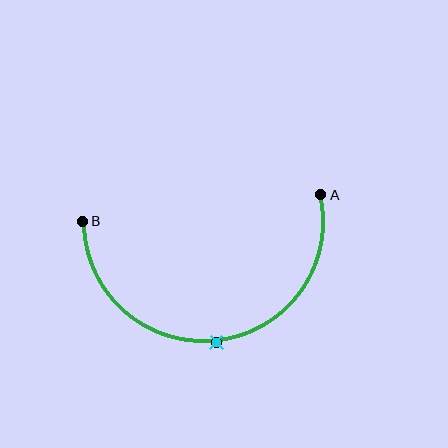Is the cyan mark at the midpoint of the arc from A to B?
Yes. The cyan mark lies on the arc at equal arc-length from both A and B — it is the arc midpoint.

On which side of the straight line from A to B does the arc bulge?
The arc bulges below the straight line connecting A and B.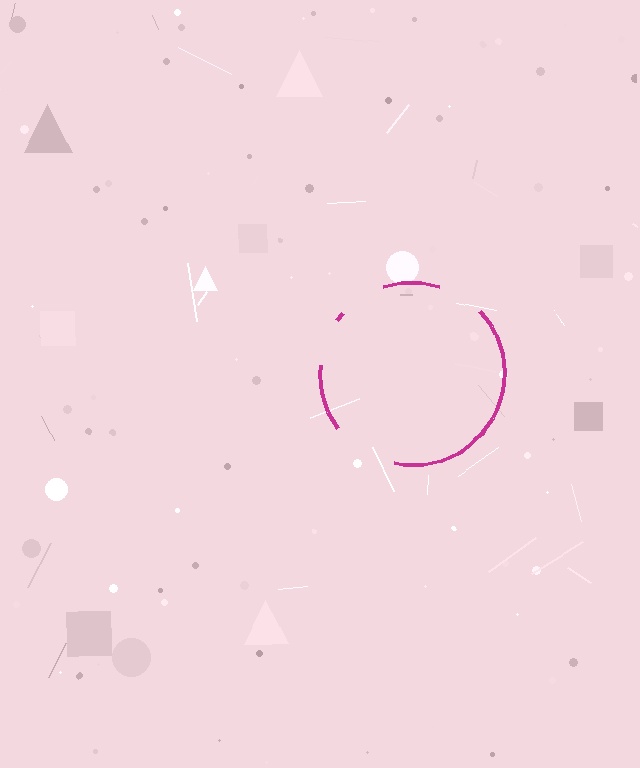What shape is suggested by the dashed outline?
The dashed outline suggests a circle.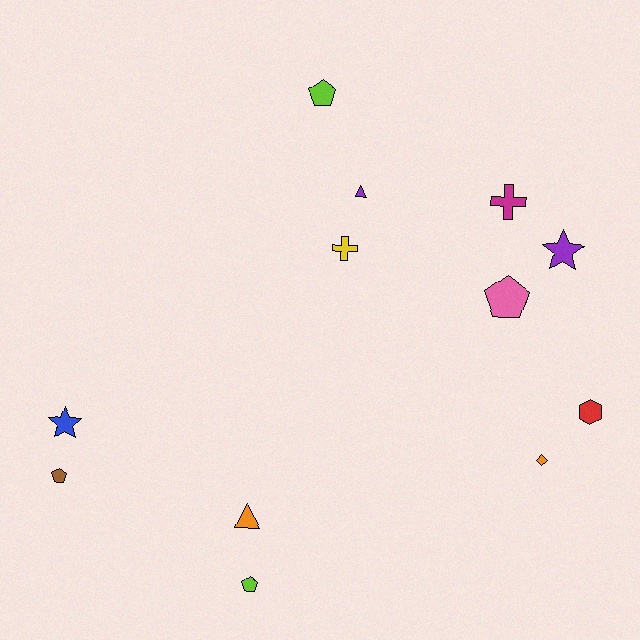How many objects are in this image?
There are 12 objects.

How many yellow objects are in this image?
There is 1 yellow object.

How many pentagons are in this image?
There are 4 pentagons.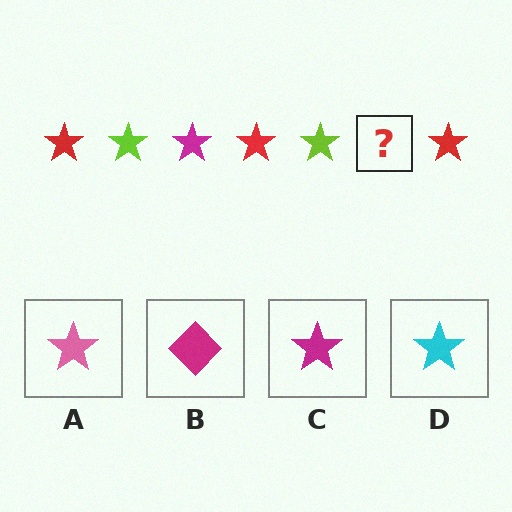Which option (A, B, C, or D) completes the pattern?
C.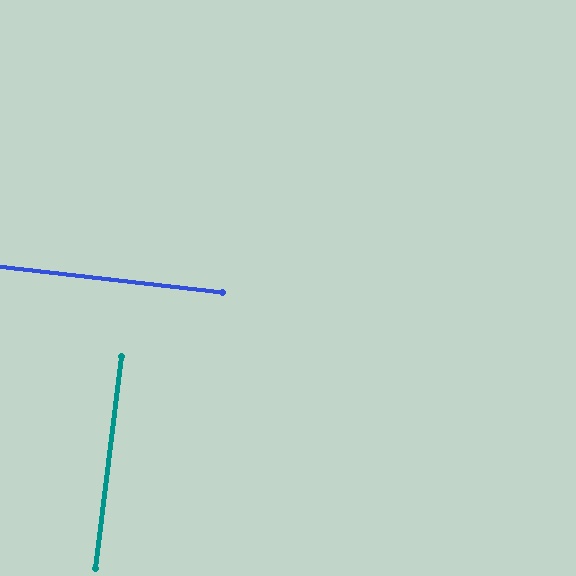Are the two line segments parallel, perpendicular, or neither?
Perpendicular — they meet at approximately 89°.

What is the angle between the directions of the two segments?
Approximately 89 degrees.